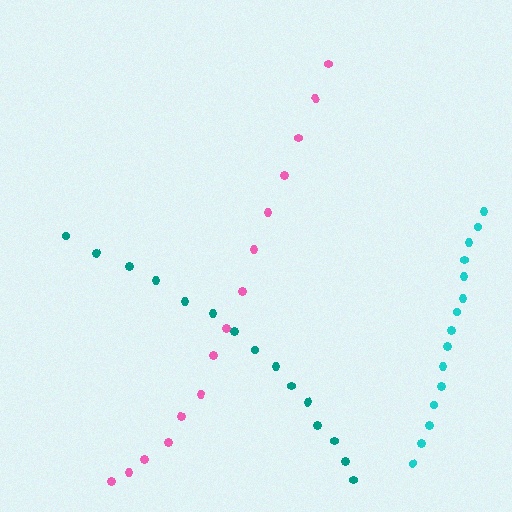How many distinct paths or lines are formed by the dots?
There are 3 distinct paths.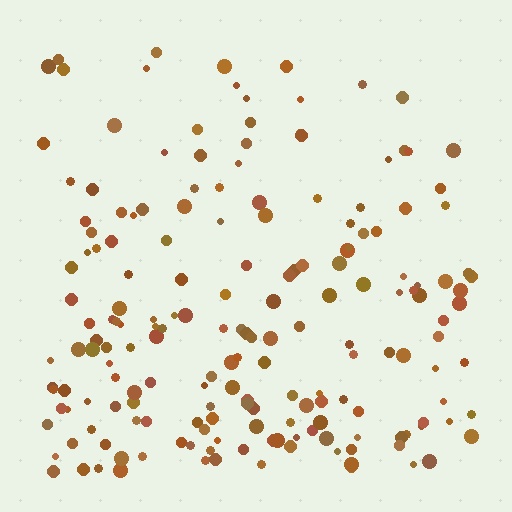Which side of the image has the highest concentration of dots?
The bottom.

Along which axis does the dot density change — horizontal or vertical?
Vertical.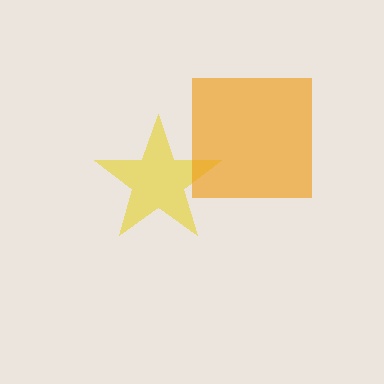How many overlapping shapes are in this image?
There are 2 overlapping shapes in the image.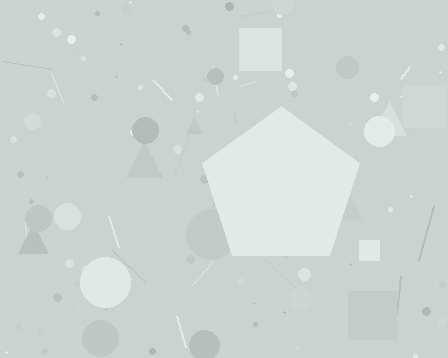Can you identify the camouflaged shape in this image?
The camouflaged shape is a pentagon.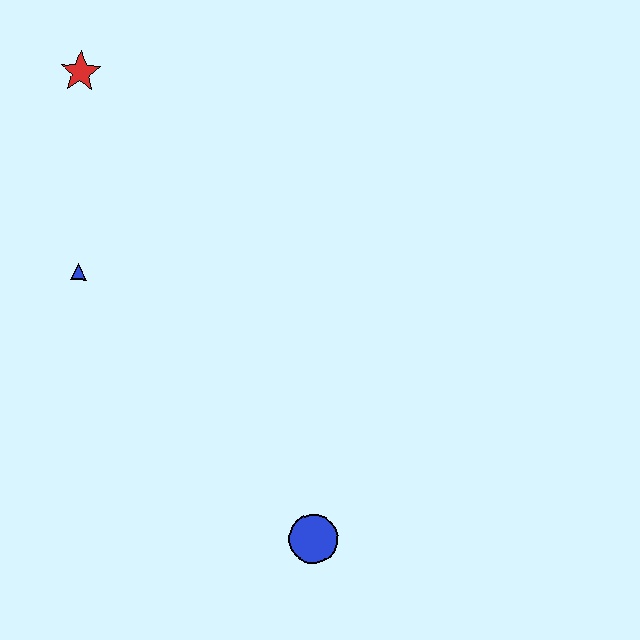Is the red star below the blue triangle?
No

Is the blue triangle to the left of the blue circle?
Yes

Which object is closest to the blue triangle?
The red star is closest to the blue triangle.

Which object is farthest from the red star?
The blue circle is farthest from the red star.